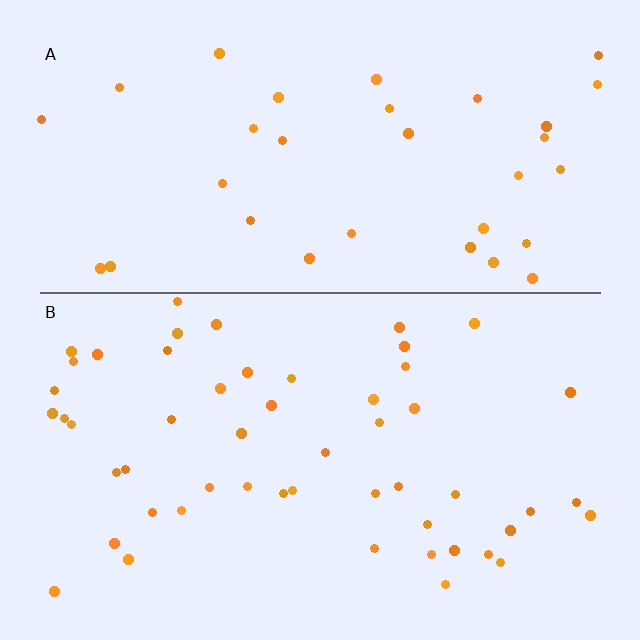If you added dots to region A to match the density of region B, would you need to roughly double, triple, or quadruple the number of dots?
Approximately double.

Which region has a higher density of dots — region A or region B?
B (the bottom).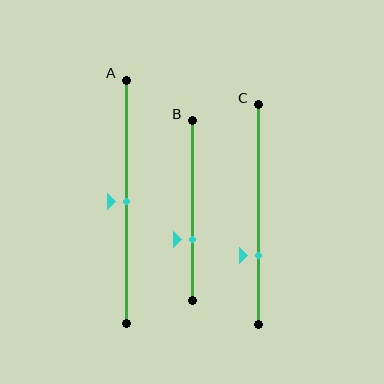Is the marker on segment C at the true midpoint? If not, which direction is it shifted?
No, the marker on segment C is shifted downward by about 19% of the segment length.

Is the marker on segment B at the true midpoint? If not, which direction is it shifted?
No, the marker on segment B is shifted downward by about 16% of the segment length.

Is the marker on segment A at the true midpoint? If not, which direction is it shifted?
Yes, the marker on segment A is at the true midpoint.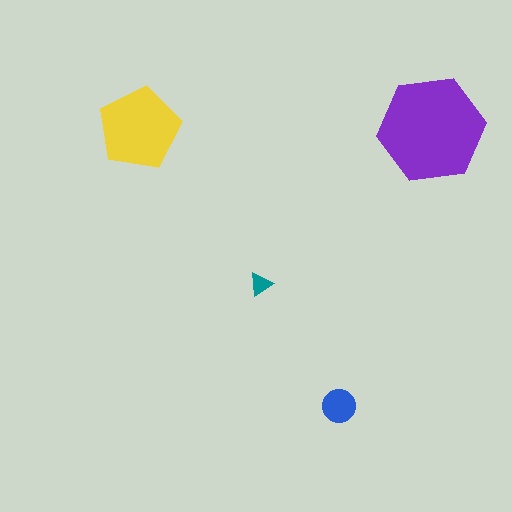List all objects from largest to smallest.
The purple hexagon, the yellow pentagon, the blue circle, the teal triangle.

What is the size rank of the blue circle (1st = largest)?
3rd.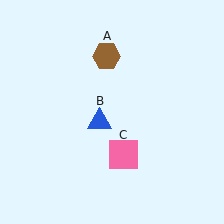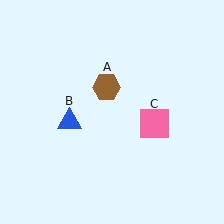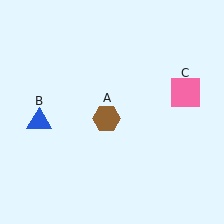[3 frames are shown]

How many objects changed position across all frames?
3 objects changed position: brown hexagon (object A), blue triangle (object B), pink square (object C).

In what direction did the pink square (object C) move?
The pink square (object C) moved up and to the right.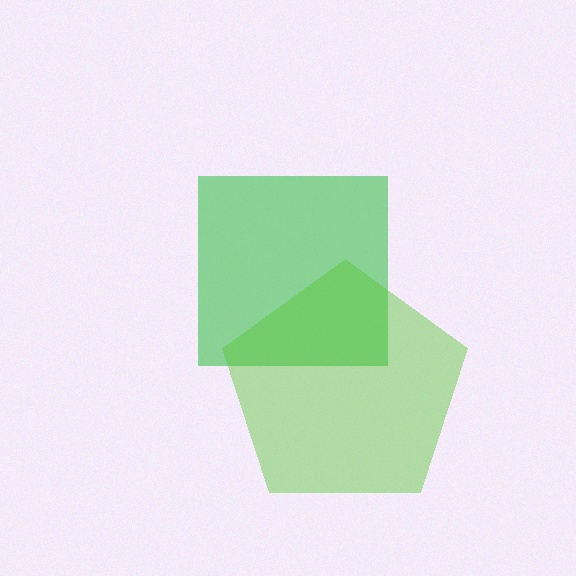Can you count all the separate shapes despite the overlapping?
Yes, there are 2 separate shapes.